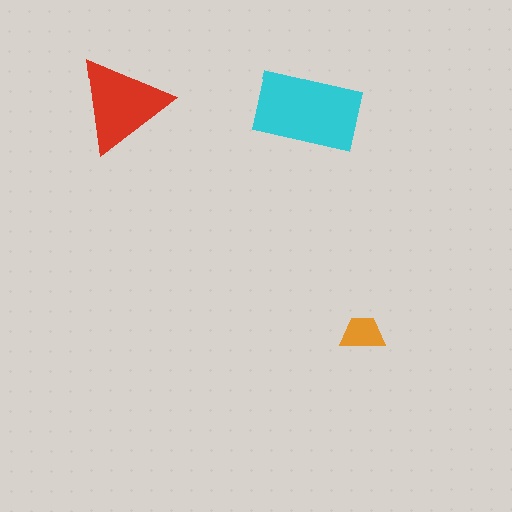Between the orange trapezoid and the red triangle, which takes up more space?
The red triangle.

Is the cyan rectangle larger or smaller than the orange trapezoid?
Larger.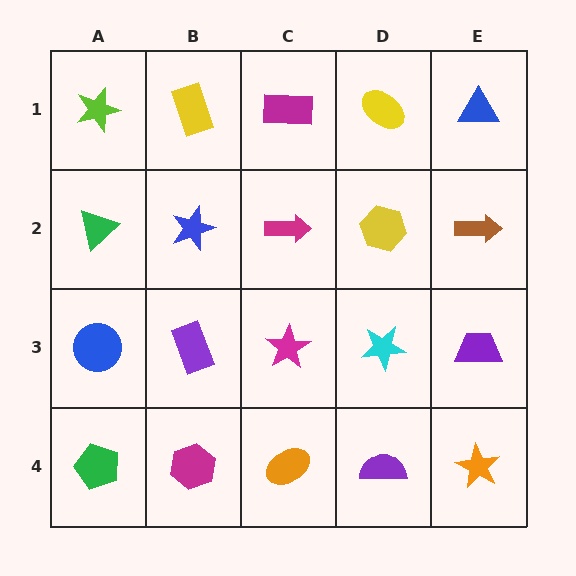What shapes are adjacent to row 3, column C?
A magenta arrow (row 2, column C), an orange ellipse (row 4, column C), a purple rectangle (row 3, column B), a cyan star (row 3, column D).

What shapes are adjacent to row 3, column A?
A green triangle (row 2, column A), a green pentagon (row 4, column A), a purple rectangle (row 3, column B).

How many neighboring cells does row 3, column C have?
4.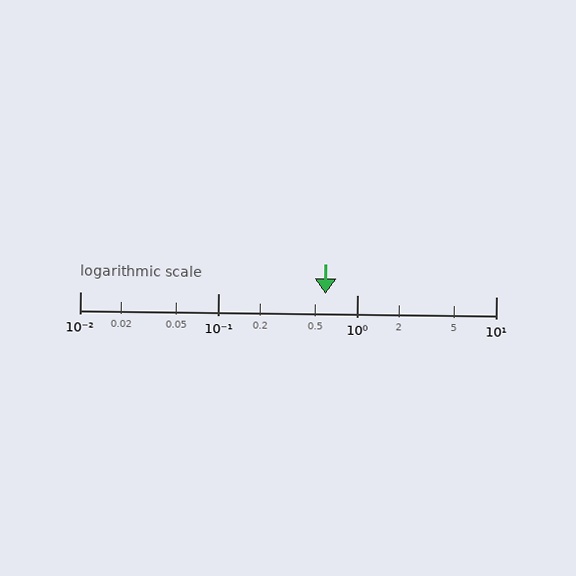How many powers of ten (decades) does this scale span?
The scale spans 3 decades, from 0.01 to 10.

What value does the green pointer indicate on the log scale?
The pointer indicates approximately 0.59.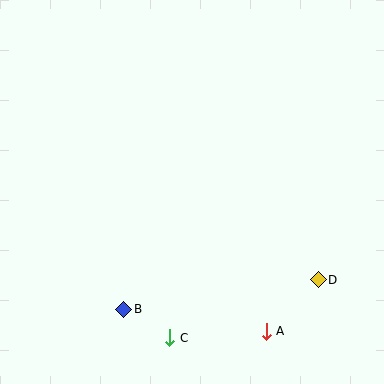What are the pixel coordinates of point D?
Point D is at (318, 280).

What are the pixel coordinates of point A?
Point A is at (266, 331).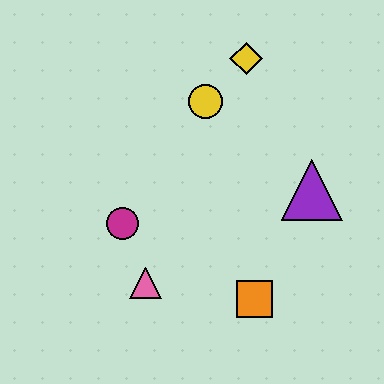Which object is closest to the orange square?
The pink triangle is closest to the orange square.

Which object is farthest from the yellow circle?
The orange square is farthest from the yellow circle.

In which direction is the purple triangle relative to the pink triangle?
The purple triangle is to the right of the pink triangle.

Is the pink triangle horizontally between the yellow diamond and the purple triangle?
No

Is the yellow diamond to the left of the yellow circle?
No